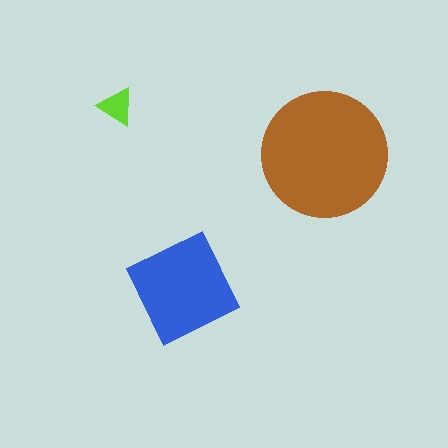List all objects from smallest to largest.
The lime triangle, the blue square, the brown circle.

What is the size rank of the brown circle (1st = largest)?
1st.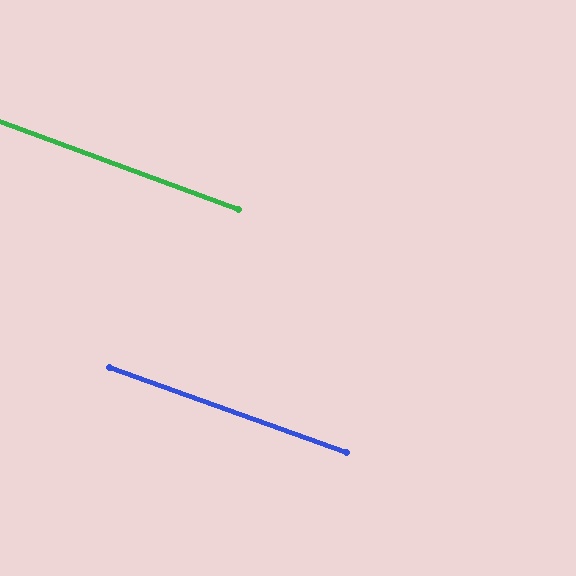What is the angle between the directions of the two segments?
Approximately 0 degrees.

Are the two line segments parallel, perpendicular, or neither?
Parallel — their directions differ by only 0.4°.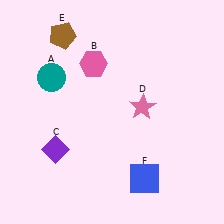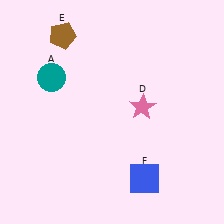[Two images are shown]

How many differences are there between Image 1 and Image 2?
There are 2 differences between the two images.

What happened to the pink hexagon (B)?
The pink hexagon (B) was removed in Image 2. It was in the top-left area of Image 1.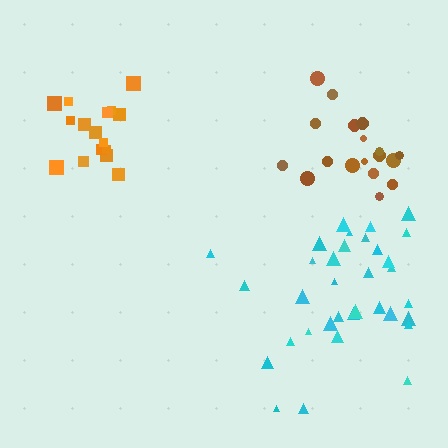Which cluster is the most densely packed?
Orange.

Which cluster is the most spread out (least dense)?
Cyan.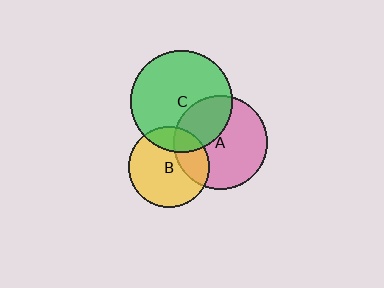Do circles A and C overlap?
Yes.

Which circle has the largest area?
Circle C (green).